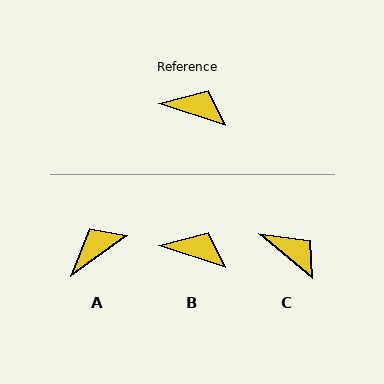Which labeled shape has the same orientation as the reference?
B.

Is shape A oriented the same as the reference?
No, it is off by about 54 degrees.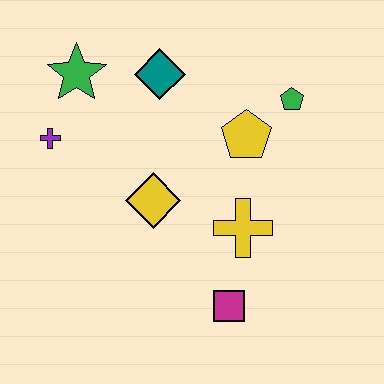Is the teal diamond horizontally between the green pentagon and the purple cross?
Yes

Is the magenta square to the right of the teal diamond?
Yes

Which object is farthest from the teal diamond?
The magenta square is farthest from the teal diamond.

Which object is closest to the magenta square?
The yellow cross is closest to the magenta square.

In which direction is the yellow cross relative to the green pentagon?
The yellow cross is below the green pentagon.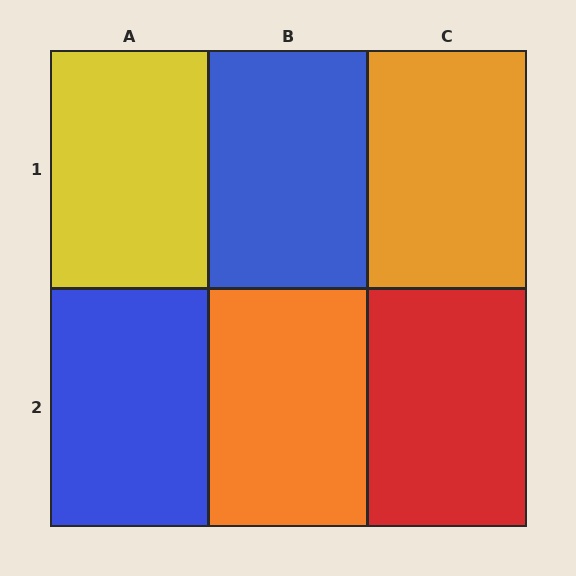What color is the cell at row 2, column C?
Red.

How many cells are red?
1 cell is red.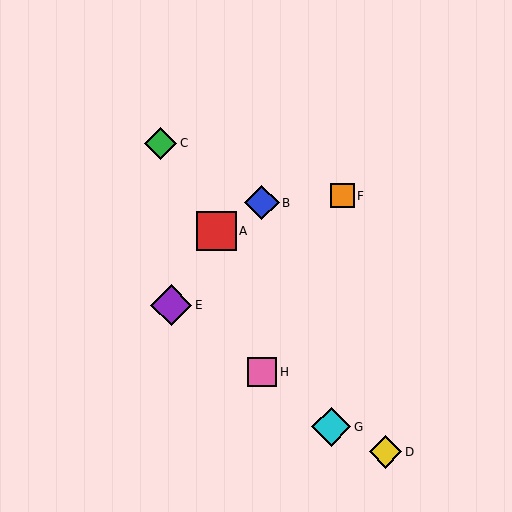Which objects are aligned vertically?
Objects B, H are aligned vertically.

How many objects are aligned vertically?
2 objects (B, H) are aligned vertically.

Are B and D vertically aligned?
No, B is at x≈262 and D is at x≈386.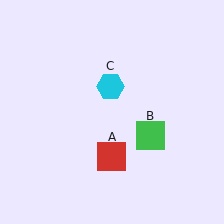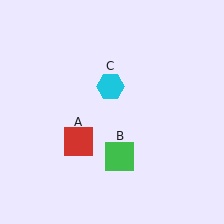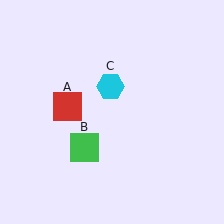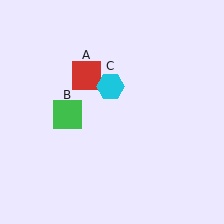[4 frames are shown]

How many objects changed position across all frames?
2 objects changed position: red square (object A), green square (object B).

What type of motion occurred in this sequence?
The red square (object A), green square (object B) rotated clockwise around the center of the scene.